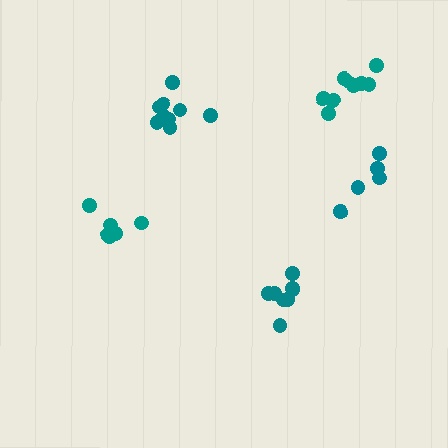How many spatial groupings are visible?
There are 5 spatial groupings.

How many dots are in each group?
Group 1: 9 dots, Group 2: 5 dots, Group 3: 8 dots, Group 4: 7 dots, Group 5: 9 dots (38 total).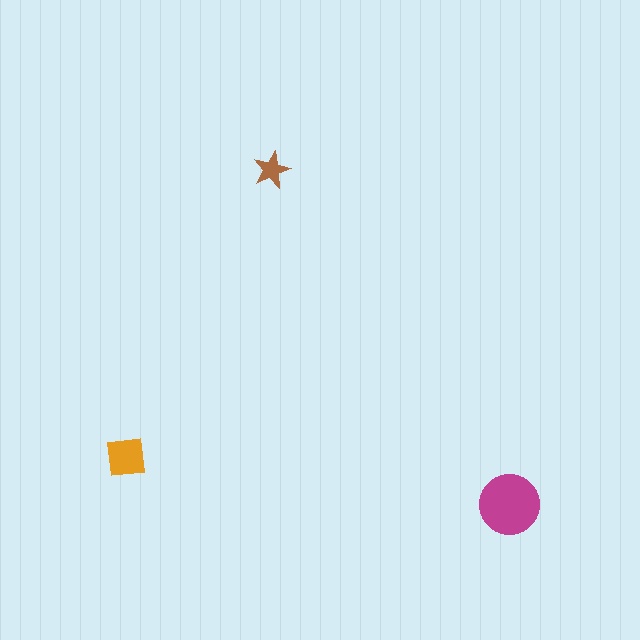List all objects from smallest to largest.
The brown star, the orange square, the magenta circle.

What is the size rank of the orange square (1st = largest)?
2nd.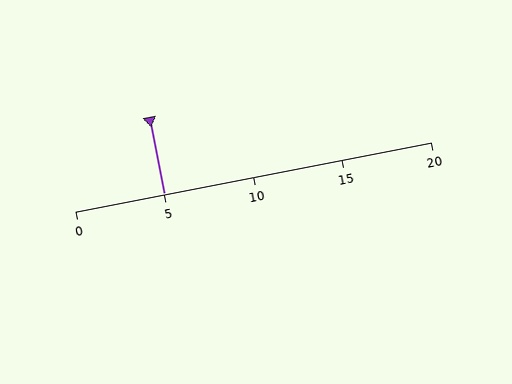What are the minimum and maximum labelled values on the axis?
The axis runs from 0 to 20.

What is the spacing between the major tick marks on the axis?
The major ticks are spaced 5 apart.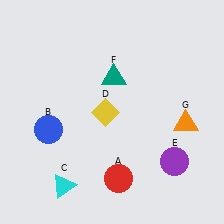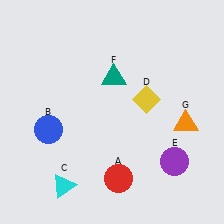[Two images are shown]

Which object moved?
The yellow diamond (D) moved right.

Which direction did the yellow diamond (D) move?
The yellow diamond (D) moved right.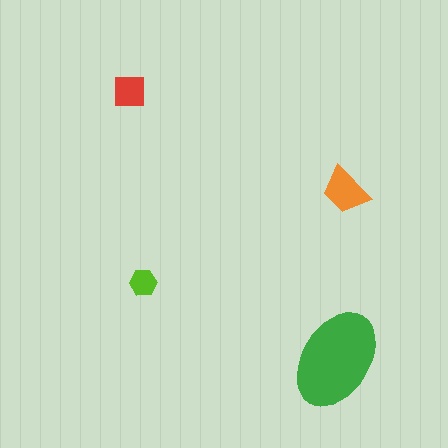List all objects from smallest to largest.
The lime hexagon, the red square, the orange trapezoid, the green ellipse.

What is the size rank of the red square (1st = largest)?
3rd.